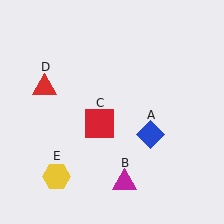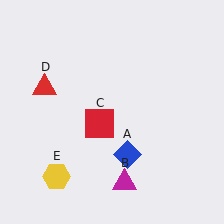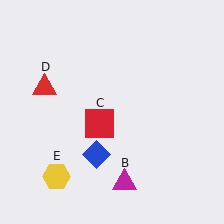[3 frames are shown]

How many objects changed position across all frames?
1 object changed position: blue diamond (object A).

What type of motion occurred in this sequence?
The blue diamond (object A) rotated clockwise around the center of the scene.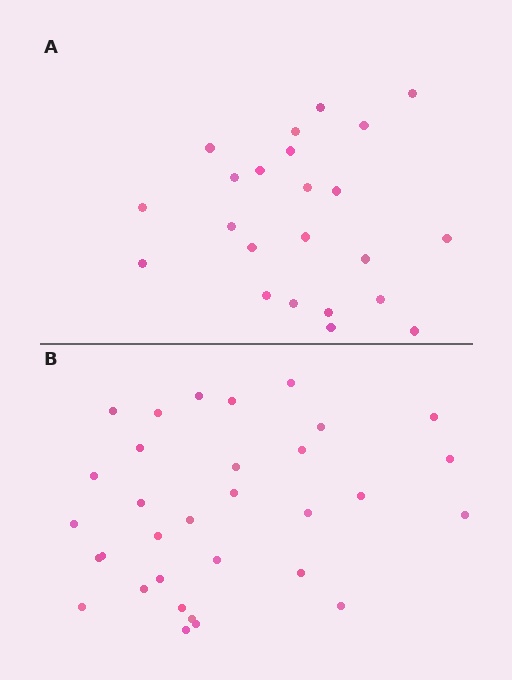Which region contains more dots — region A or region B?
Region B (the bottom region) has more dots.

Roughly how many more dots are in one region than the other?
Region B has roughly 8 or so more dots than region A.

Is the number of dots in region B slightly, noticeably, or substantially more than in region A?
Region B has noticeably more, but not dramatically so. The ratio is roughly 1.4 to 1.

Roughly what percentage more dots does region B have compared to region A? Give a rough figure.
About 40% more.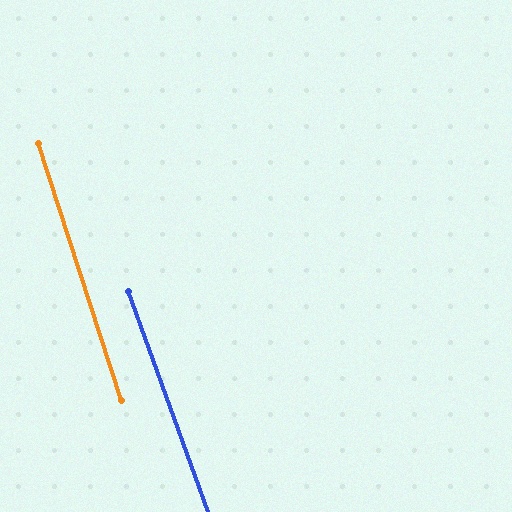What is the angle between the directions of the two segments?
Approximately 2 degrees.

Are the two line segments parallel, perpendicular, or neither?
Parallel — their directions differ by only 2.0°.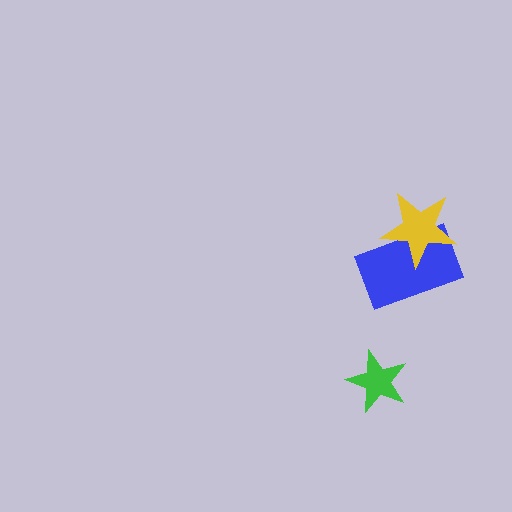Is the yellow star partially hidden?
No, no other shape covers it.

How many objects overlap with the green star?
0 objects overlap with the green star.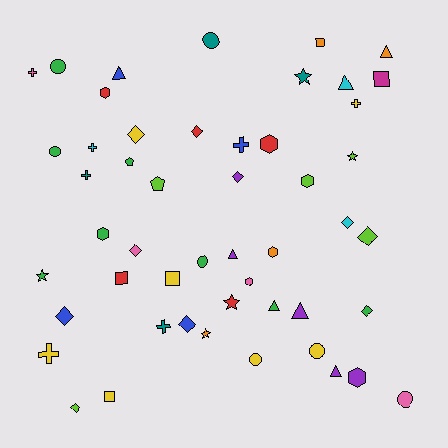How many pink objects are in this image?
There are 4 pink objects.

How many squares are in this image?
There are 5 squares.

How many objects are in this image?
There are 50 objects.